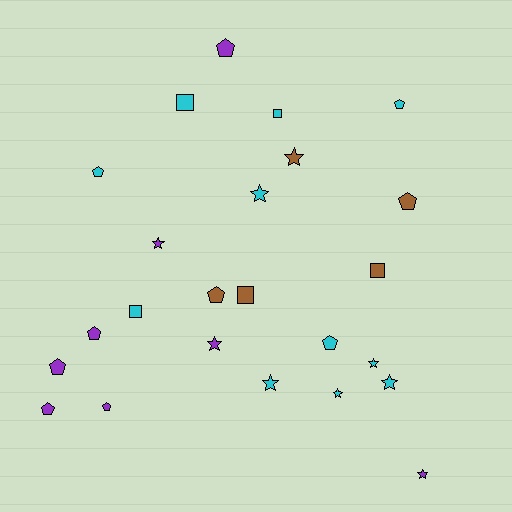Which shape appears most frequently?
Pentagon, with 10 objects.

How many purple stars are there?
There are 3 purple stars.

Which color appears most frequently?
Cyan, with 11 objects.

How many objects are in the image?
There are 24 objects.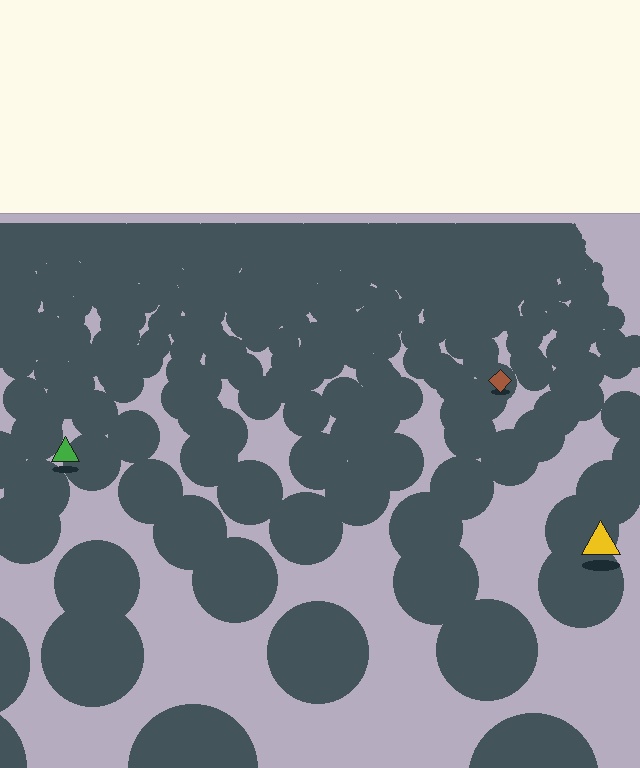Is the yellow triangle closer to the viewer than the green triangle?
Yes. The yellow triangle is closer — you can tell from the texture gradient: the ground texture is coarser near it.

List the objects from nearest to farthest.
From nearest to farthest: the yellow triangle, the green triangle, the brown diamond.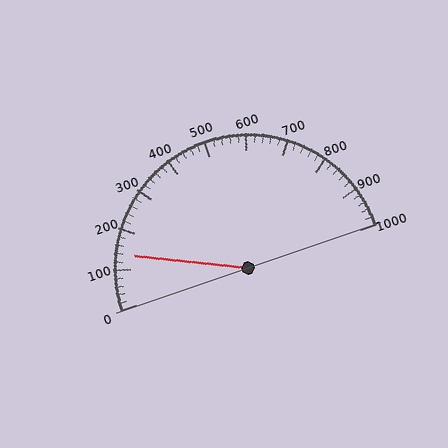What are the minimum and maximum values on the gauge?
The gauge ranges from 0 to 1000.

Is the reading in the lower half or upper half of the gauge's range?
The reading is in the lower half of the range (0 to 1000).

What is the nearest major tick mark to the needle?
The nearest major tick mark is 100.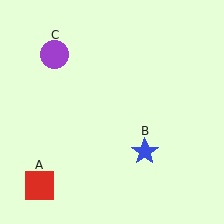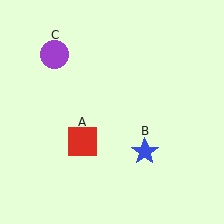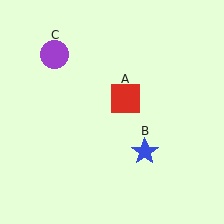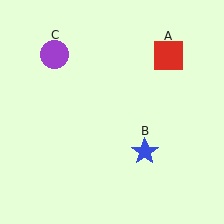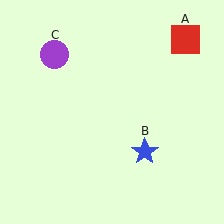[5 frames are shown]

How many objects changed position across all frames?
1 object changed position: red square (object A).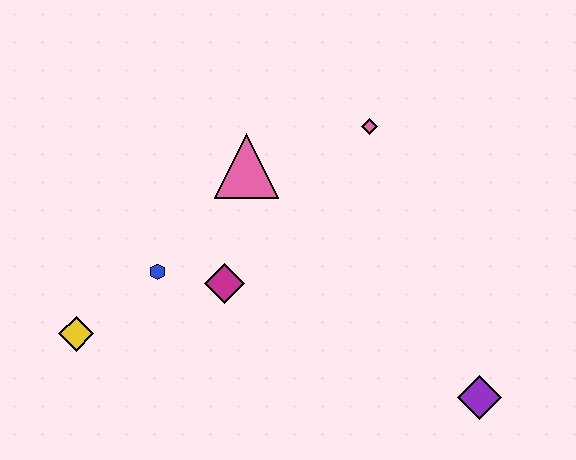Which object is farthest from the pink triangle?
The purple diamond is farthest from the pink triangle.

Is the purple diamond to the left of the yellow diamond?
No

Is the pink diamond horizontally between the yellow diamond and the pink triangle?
No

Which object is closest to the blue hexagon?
The magenta diamond is closest to the blue hexagon.